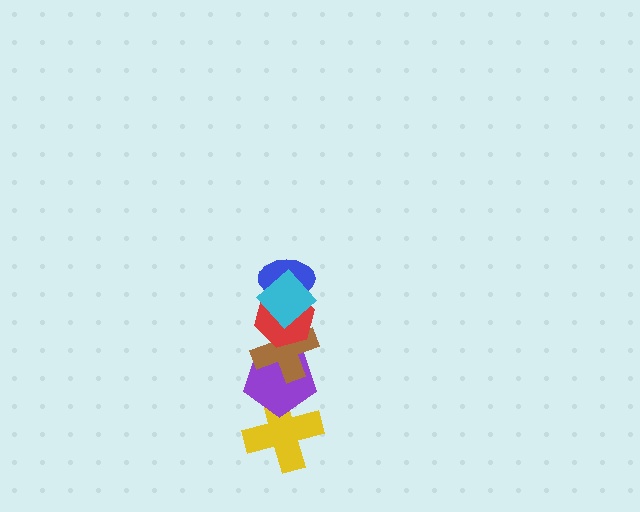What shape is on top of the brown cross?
The red hexagon is on top of the brown cross.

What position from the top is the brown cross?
The brown cross is 4th from the top.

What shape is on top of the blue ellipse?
The cyan diamond is on top of the blue ellipse.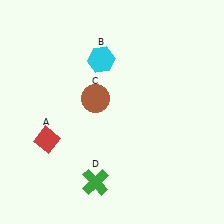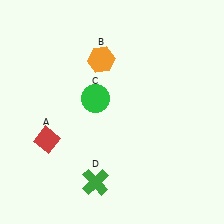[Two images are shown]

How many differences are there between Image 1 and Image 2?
There are 2 differences between the two images.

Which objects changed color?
B changed from cyan to orange. C changed from brown to green.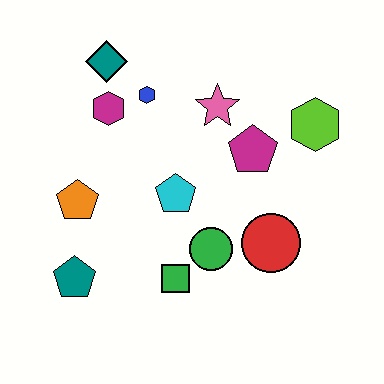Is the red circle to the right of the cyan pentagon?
Yes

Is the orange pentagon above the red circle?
Yes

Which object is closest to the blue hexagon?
The magenta hexagon is closest to the blue hexagon.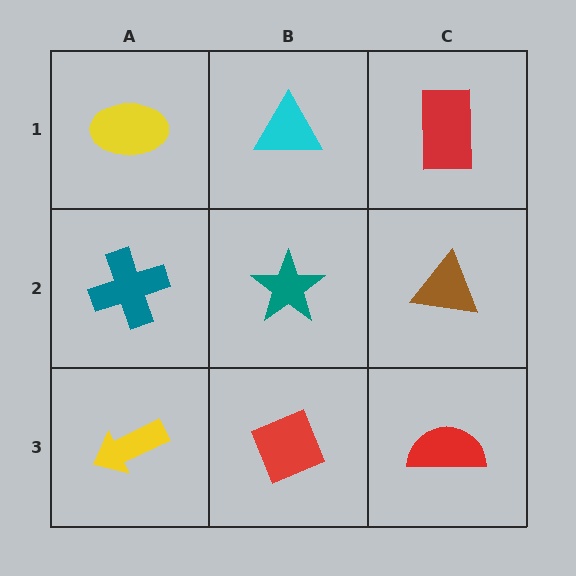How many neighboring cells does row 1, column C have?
2.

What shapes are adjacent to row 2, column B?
A cyan triangle (row 1, column B), a red diamond (row 3, column B), a teal cross (row 2, column A), a brown triangle (row 2, column C).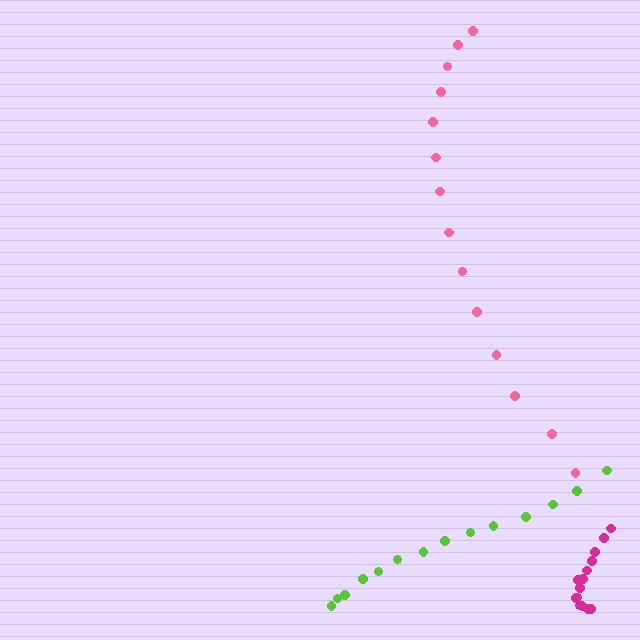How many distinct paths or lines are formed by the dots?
There are 3 distinct paths.